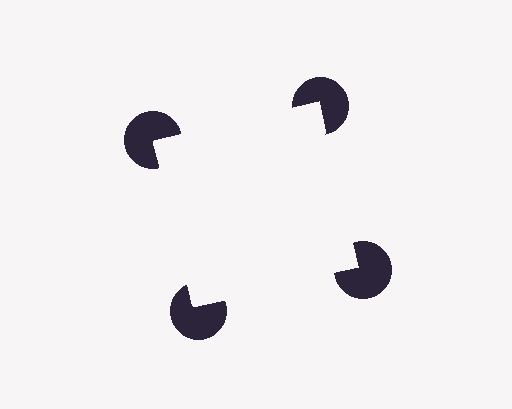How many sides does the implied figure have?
4 sides.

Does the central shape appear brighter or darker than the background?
It typically appears slightly brighter than the background, even though no actual brightness change is drawn.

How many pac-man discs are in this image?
There are 4 — one at each vertex of the illusory square.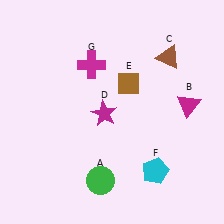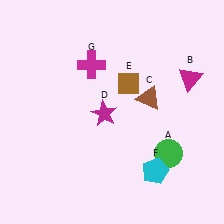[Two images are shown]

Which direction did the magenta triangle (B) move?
The magenta triangle (B) moved up.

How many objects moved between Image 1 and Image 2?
3 objects moved between the two images.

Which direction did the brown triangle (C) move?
The brown triangle (C) moved down.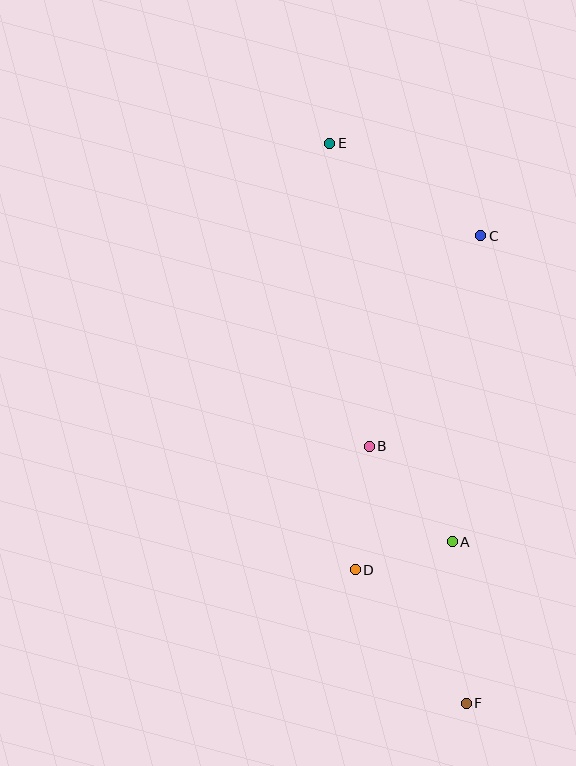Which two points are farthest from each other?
Points E and F are farthest from each other.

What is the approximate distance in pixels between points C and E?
The distance between C and E is approximately 177 pixels.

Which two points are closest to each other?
Points A and D are closest to each other.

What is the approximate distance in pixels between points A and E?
The distance between A and E is approximately 417 pixels.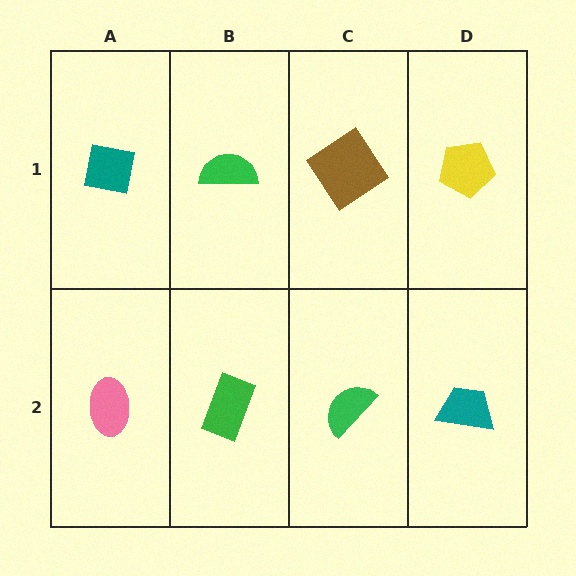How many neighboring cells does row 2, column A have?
2.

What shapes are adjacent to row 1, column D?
A teal trapezoid (row 2, column D), a brown diamond (row 1, column C).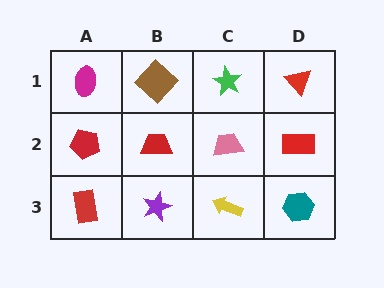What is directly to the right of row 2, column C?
A red rectangle.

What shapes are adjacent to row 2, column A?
A magenta ellipse (row 1, column A), a red rectangle (row 3, column A), a red trapezoid (row 2, column B).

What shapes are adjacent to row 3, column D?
A red rectangle (row 2, column D), a yellow arrow (row 3, column C).